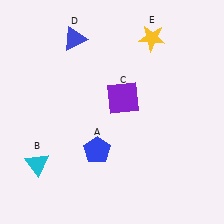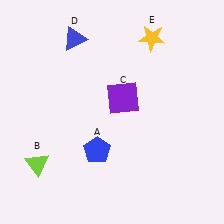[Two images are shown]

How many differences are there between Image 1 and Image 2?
There is 1 difference between the two images.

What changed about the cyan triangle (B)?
In Image 1, B is cyan. In Image 2, it changed to lime.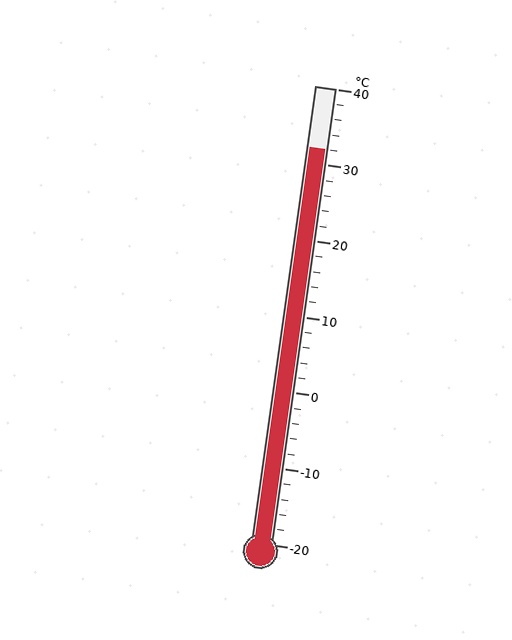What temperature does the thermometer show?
The thermometer shows approximately 32°C.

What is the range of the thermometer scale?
The thermometer scale ranges from -20°C to 40°C.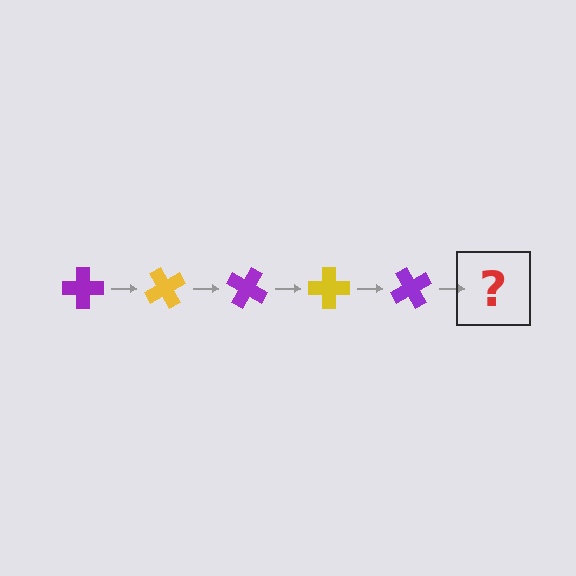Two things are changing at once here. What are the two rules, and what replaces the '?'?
The two rules are that it rotates 60 degrees each step and the color cycles through purple and yellow. The '?' should be a yellow cross, rotated 300 degrees from the start.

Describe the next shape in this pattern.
It should be a yellow cross, rotated 300 degrees from the start.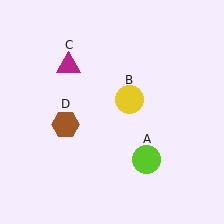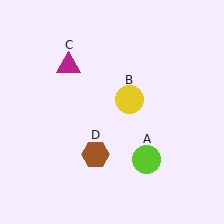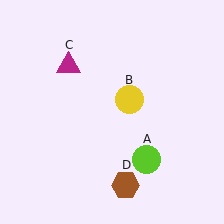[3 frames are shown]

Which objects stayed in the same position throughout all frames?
Lime circle (object A) and yellow circle (object B) and magenta triangle (object C) remained stationary.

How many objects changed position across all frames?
1 object changed position: brown hexagon (object D).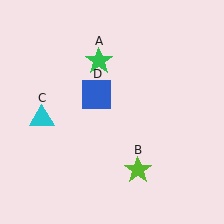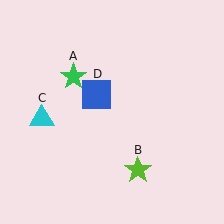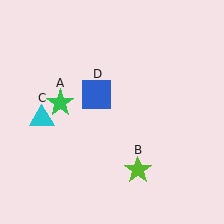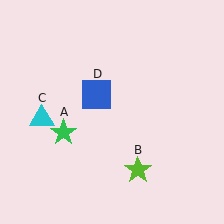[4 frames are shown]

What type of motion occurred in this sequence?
The green star (object A) rotated counterclockwise around the center of the scene.